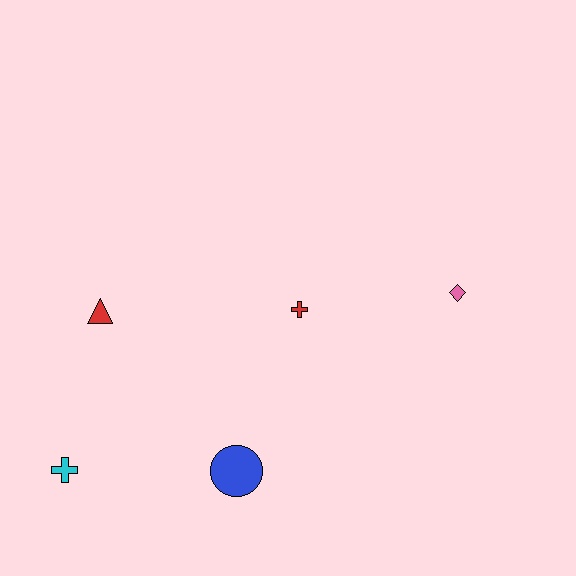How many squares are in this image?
There are no squares.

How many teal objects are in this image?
There are no teal objects.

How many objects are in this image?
There are 5 objects.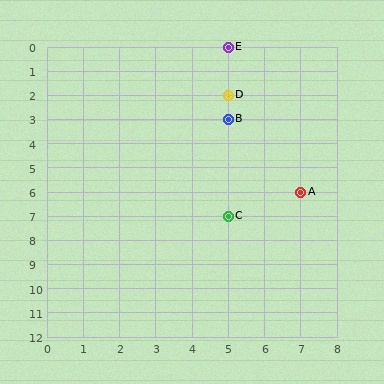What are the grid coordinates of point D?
Point D is at grid coordinates (5, 2).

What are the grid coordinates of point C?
Point C is at grid coordinates (5, 7).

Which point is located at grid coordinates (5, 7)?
Point C is at (5, 7).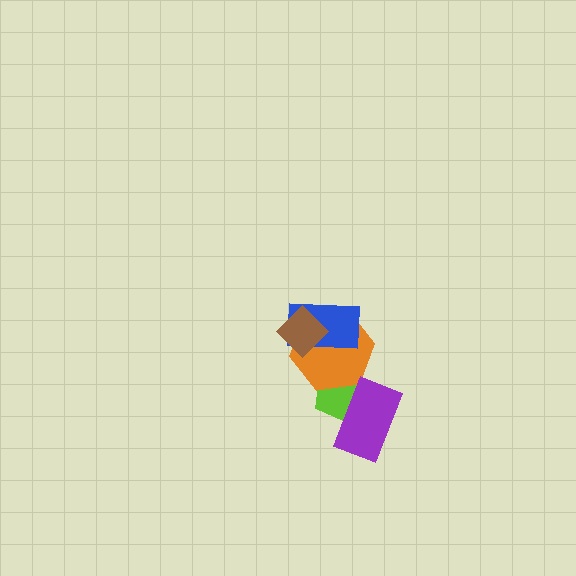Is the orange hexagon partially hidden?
Yes, it is partially covered by another shape.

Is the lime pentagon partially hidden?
Yes, it is partially covered by another shape.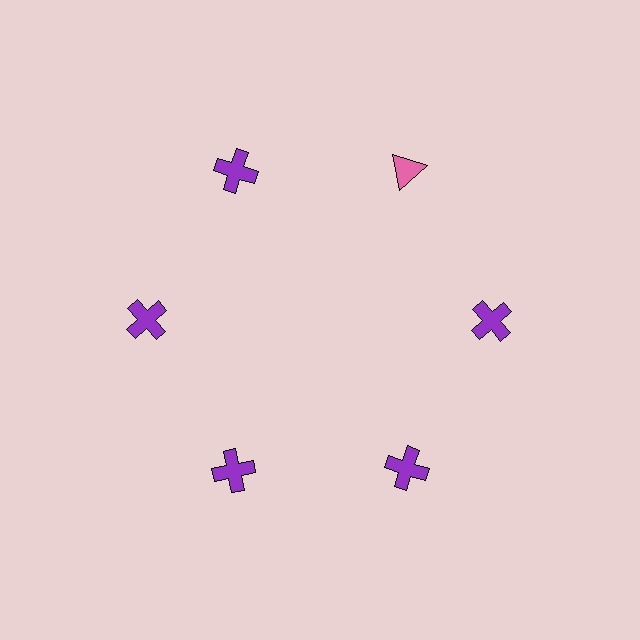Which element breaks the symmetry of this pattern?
The pink triangle at roughly the 1 o'clock position breaks the symmetry. All other shapes are purple crosses.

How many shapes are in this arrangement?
There are 6 shapes arranged in a ring pattern.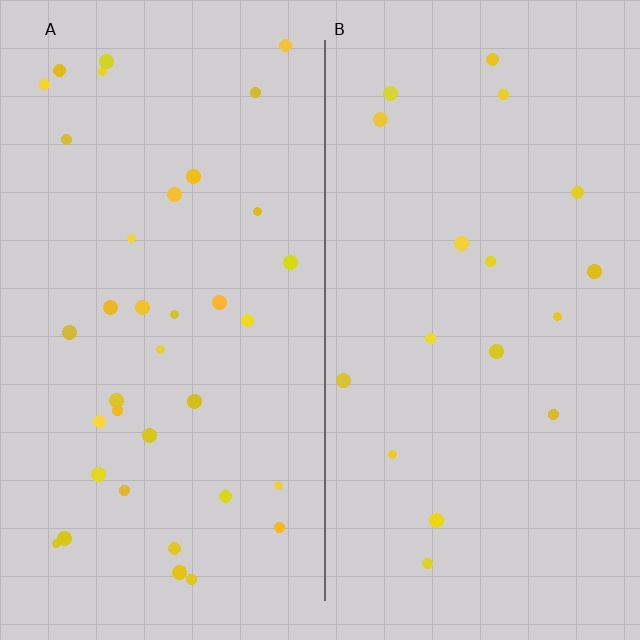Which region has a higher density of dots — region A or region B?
A (the left).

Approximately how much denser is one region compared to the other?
Approximately 2.1× — region A over region B.